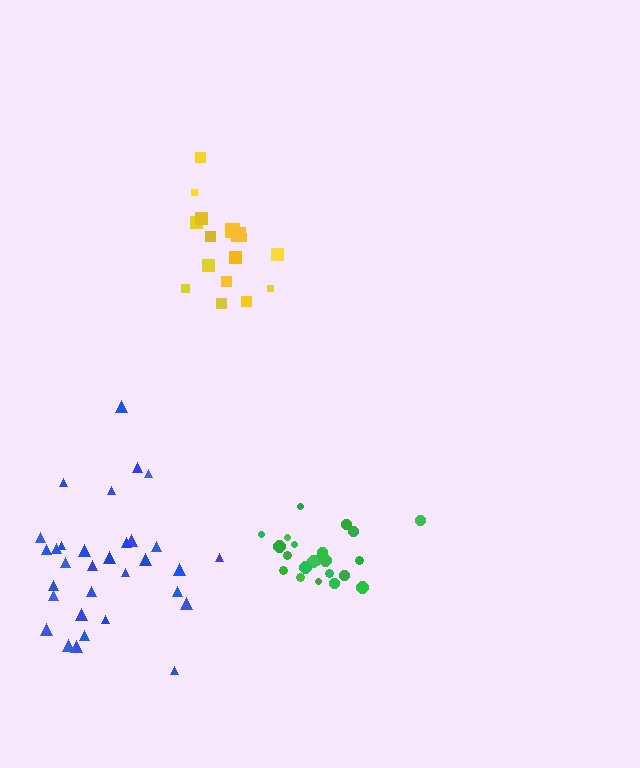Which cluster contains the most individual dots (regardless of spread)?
Blue (32).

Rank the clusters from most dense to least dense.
green, yellow, blue.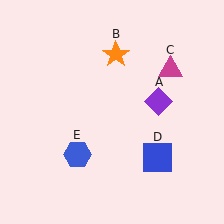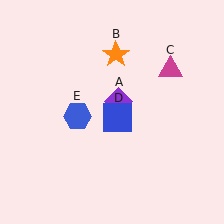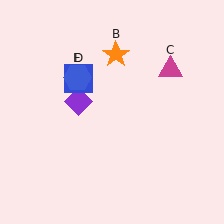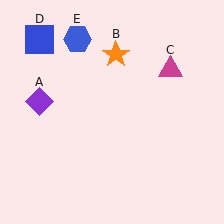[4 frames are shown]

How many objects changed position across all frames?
3 objects changed position: purple diamond (object A), blue square (object D), blue hexagon (object E).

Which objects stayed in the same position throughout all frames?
Orange star (object B) and magenta triangle (object C) remained stationary.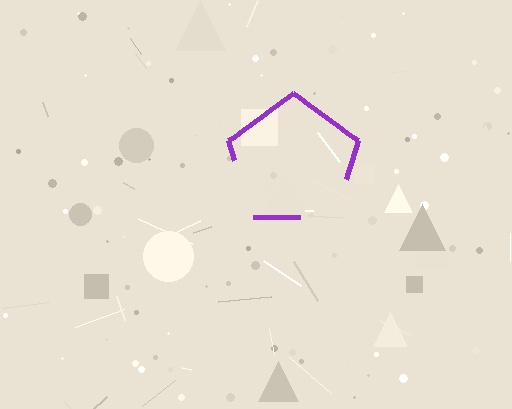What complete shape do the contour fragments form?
The contour fragments form a pentagon.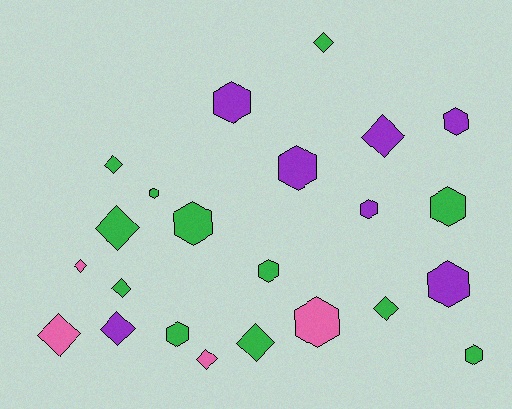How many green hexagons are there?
There are 6 green hexagons.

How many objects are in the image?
There are 23 objects.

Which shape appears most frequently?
Hexagon, with 12 objects.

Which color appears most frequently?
Green, with 12 objects.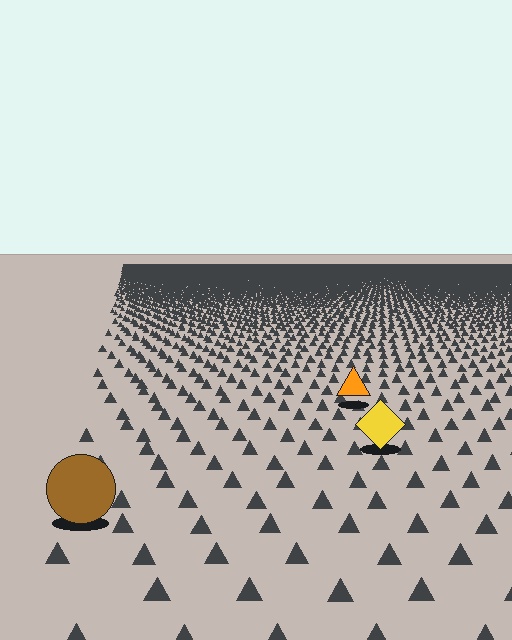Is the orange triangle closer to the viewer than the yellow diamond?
No. The yellow diamond is closer — you can tell from the texture gradient: the ground texture is coarser near it.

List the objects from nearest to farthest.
From nearest to farthest: the brown circle, the yellow diamond, the orange triangle.